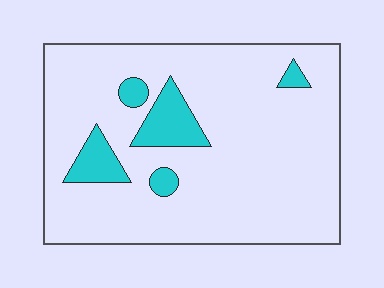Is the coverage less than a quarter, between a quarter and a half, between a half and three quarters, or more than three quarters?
Less than a quarter.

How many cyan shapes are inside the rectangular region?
5.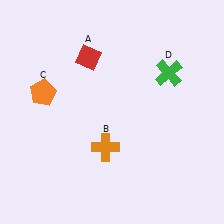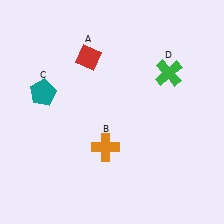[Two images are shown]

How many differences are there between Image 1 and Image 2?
There is 1 difference between the two images.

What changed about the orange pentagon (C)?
In Image 1, C is orange. In Image 2, it changed to teal.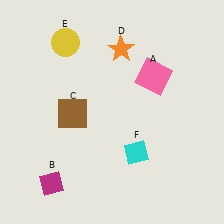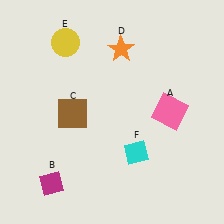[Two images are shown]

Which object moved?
The pink square (A) moved down.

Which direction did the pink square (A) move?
The pink square (A) moved down.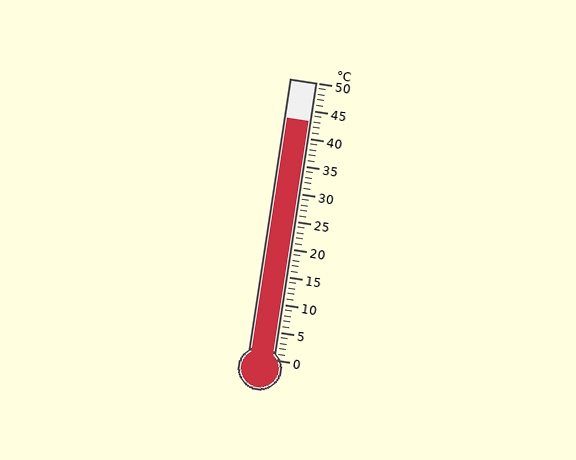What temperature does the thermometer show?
The thermometer shows approximately 43°C.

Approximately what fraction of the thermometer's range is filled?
The thermometer is filled to approximately 85% of its range.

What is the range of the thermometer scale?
The thermometer scale ranges from 0°C to 50°C.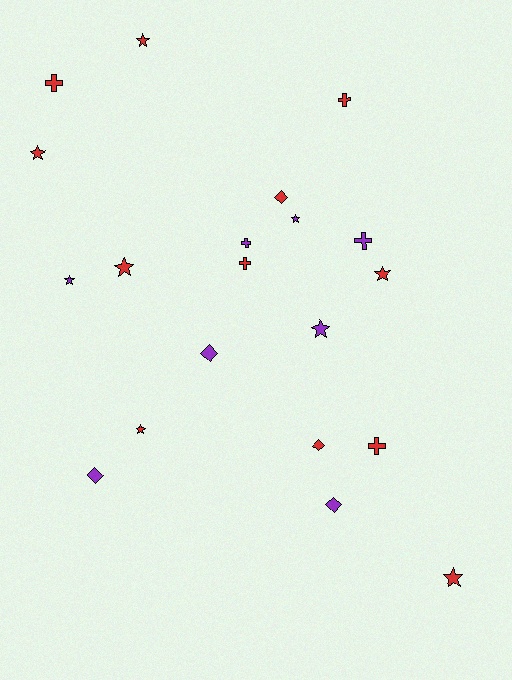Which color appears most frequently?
Red, with 12 objects.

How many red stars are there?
There are 6 red stars.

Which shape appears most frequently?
Star, with 9 objects.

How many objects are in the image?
There are 20 objects.